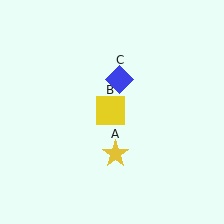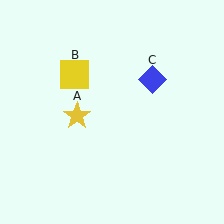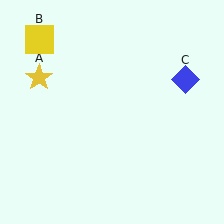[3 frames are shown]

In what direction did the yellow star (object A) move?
The yellow star (object A) moved up and to the left.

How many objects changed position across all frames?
3 objects changed position: yellow star (object A), yellow square (object B), blue diamond (object C).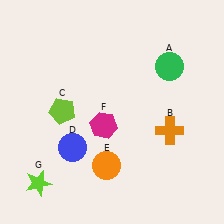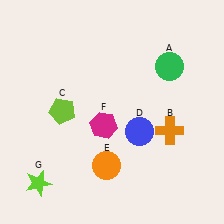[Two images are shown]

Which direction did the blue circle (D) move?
The blue circle (D) moved right.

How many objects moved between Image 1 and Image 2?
1 object moved between the two images.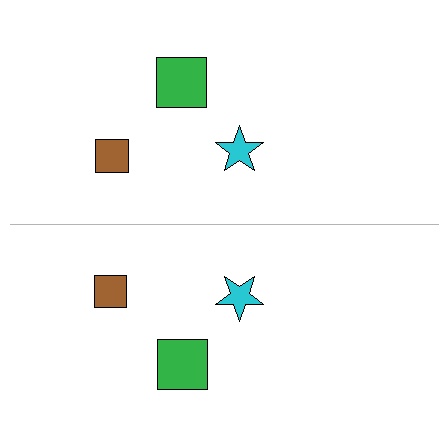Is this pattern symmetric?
Yes, this pattern has bilateral (reflection) symmetry.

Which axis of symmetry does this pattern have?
The pattern has a horizontal axis of symmetry running through the center of the image.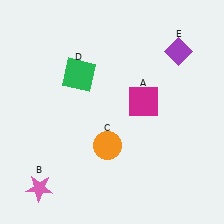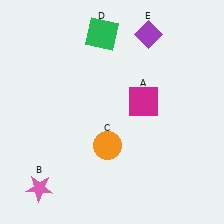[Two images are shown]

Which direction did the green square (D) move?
The green square (D) moved up.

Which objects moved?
The objects that moved are: the green square (D), the purple diamond (E).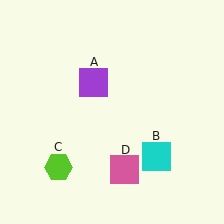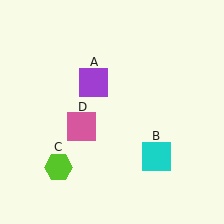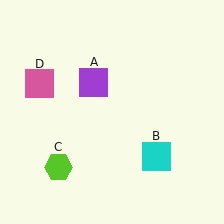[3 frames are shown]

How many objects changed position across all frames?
1 object changed position: pink square (object D).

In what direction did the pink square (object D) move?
The pink square (object D) moved up and to the left.